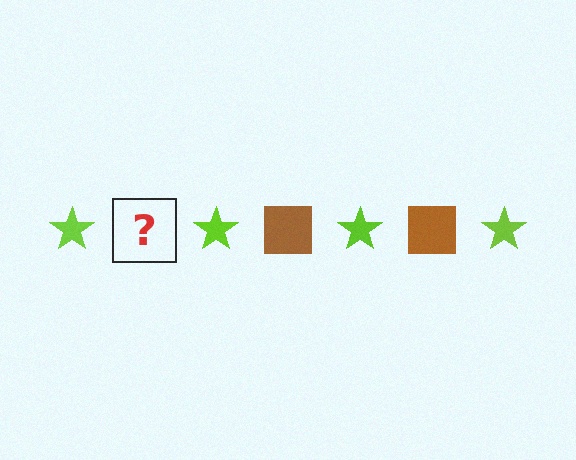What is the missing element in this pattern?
The missing element is a brown square.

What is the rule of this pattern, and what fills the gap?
The rule is that the pattern alternates between lime star and brown square. The gap should be filled with a brown square.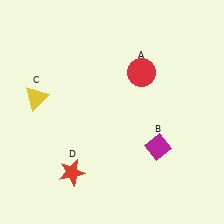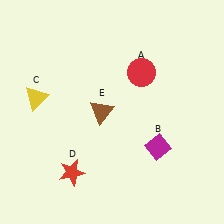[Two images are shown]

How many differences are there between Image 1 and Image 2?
There is 1 difference between the two images.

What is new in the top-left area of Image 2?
A brown triangle (E) was added in the top-left area of Image 2.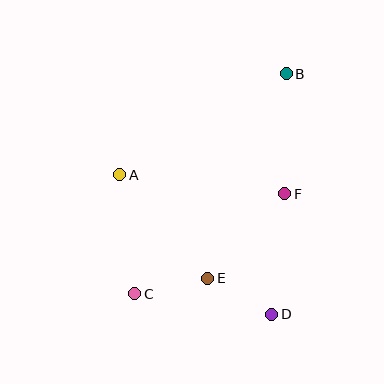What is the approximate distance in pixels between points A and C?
The distance between A and C is approximately 120 pixels.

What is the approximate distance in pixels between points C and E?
The distance between C and E is approximately 75 pixels.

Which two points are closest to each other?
Points D and E are closest to each other.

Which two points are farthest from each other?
Points B and C are farthest from each other.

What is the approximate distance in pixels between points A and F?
The distance between A and F is approximately 166 pixels.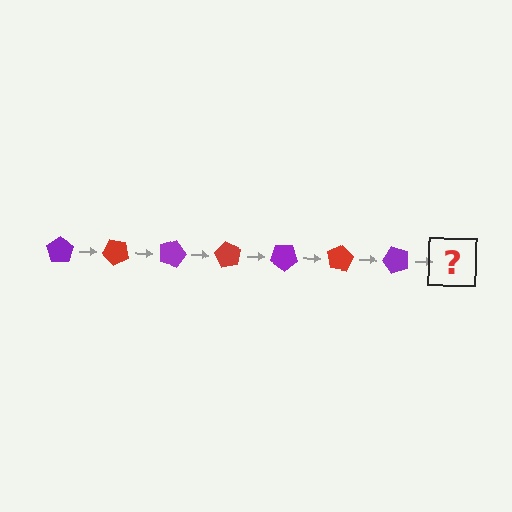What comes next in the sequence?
The next element should be a red pentagon, rotated 315 degrees from the start.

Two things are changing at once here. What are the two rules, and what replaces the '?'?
The two rules are that it rotates 45 degrees each step and the color cycles through purple and red. The '?' should be a red pentagon, rotated 315 degrees from the start.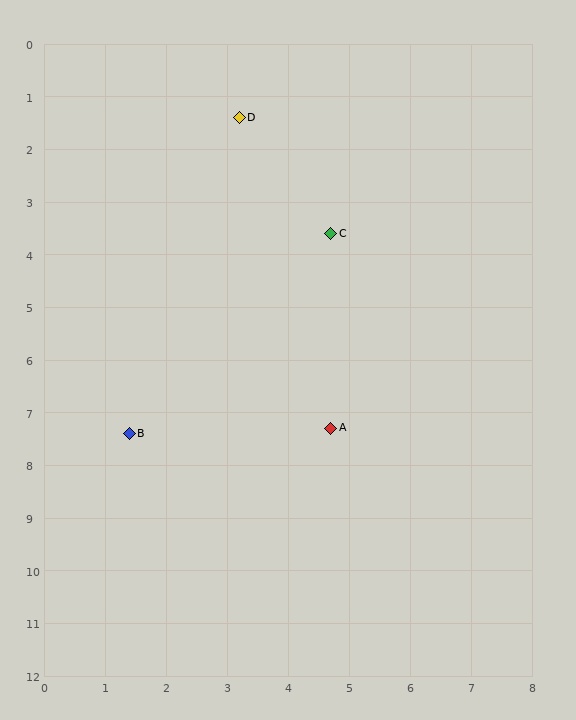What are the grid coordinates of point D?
Point D is at approximately (3.2, 1.4).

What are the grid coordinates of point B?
Point B is at approximately (1.4, 7.4).